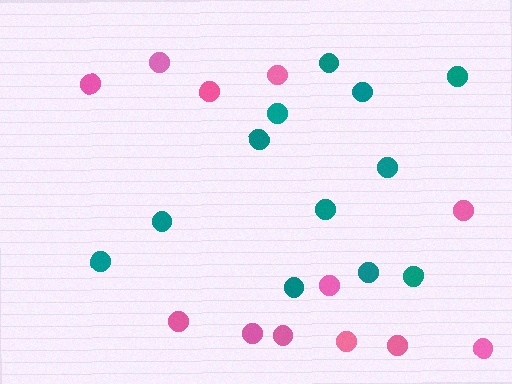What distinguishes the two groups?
There are 2 groups: one group of teal circles (12) and one group of pink circles (12).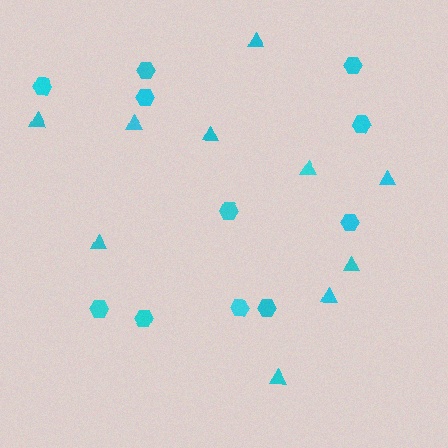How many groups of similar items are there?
There are 2 groups: one group of triangles (10) and one group of hexagons (11).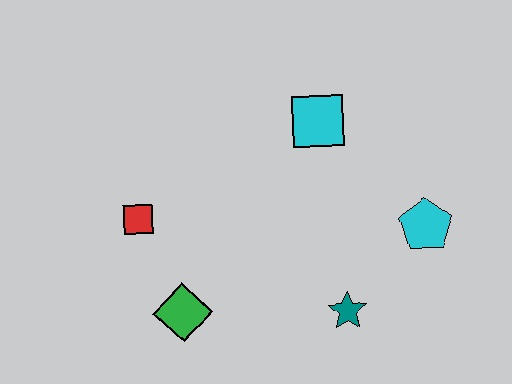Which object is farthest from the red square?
The cyan pentagon is farthest from the red square.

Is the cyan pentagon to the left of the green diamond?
No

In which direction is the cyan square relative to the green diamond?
The cyan square is above the green diamond.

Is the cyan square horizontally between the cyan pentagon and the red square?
Yes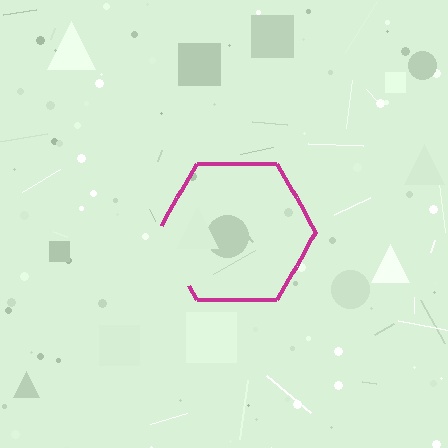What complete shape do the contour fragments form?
The contour fragments form a hexagon.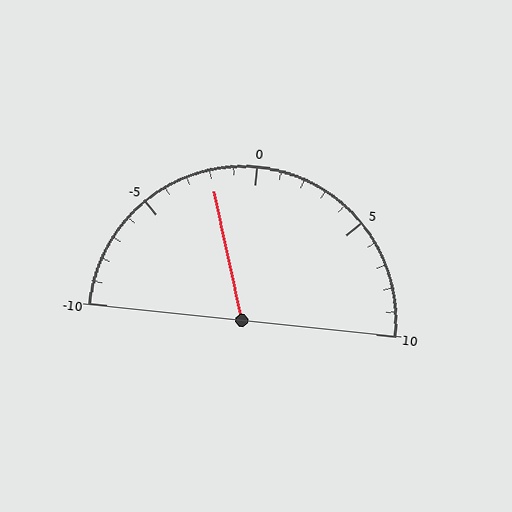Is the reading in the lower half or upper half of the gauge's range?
The reading is in the lower half of the range (-10 to 10).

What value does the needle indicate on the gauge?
The needle indicates approximately -2.